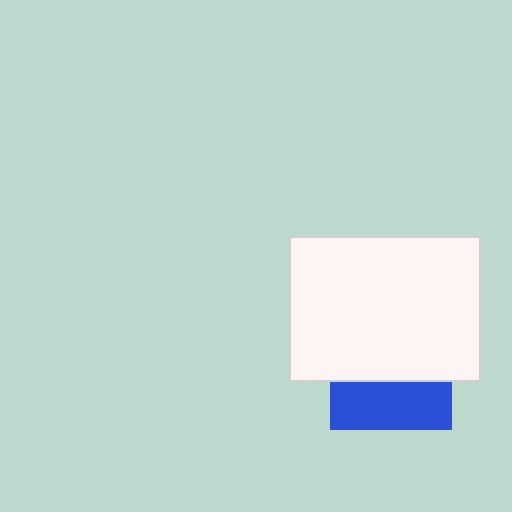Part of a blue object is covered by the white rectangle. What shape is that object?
It is a square.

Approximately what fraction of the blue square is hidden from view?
Roughly 61% of the blue square is hidden behind the white rectangle.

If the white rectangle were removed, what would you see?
You would see the complete blue square.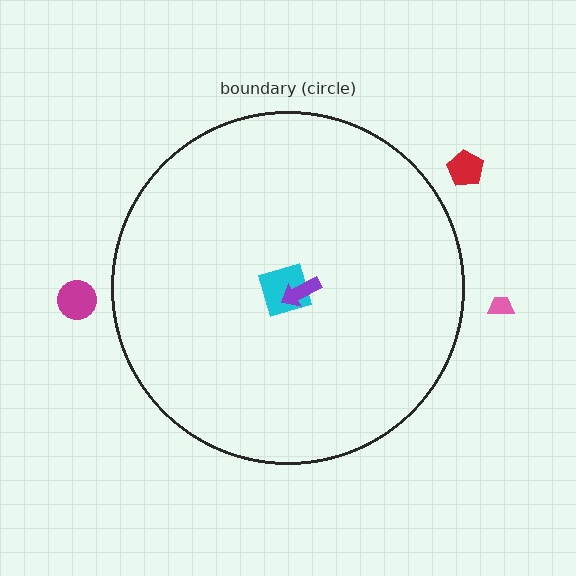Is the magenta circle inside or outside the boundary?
Outside.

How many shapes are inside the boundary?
2 inside, 3 outside.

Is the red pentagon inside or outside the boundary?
Outside.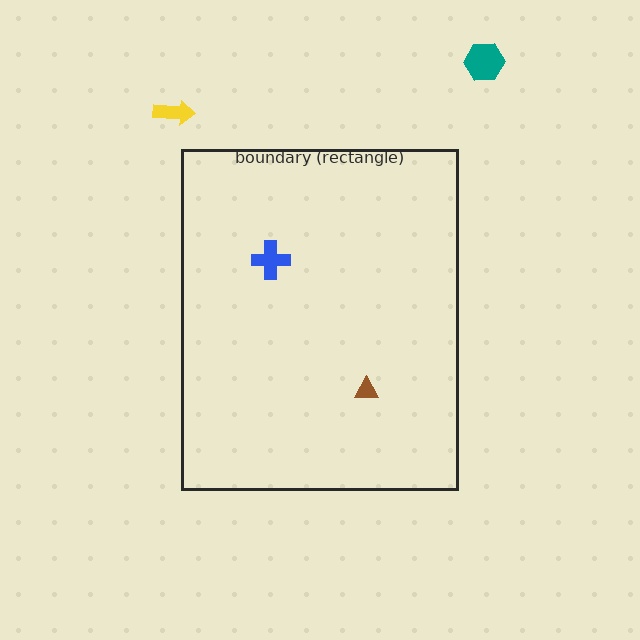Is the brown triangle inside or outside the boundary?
Inside.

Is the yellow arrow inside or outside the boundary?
Outside.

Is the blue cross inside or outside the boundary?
Inside.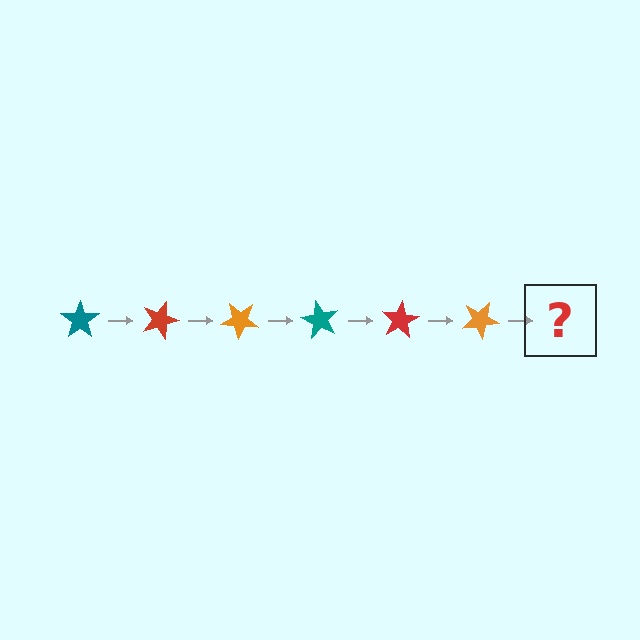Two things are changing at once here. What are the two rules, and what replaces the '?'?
The two rules are that it rotates 20 degrees each step and the color cycles through teal, red, and orange. The '?' should be a teal star, rotated 120 degrees from the start.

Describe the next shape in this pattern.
It should be a teal star, rotated 120 degrees from the start.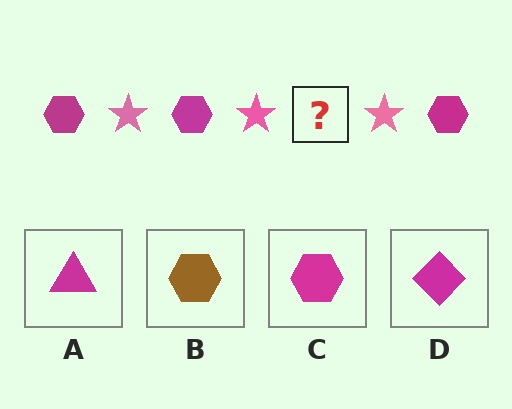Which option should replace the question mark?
Option C.